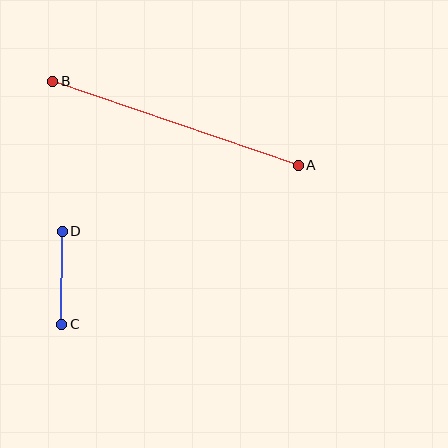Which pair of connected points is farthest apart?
Points A and B are farthest apart.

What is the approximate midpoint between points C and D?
The midpoint is at approximately (62, 278) pixels.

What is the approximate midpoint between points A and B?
The midpoint is at approximately (175, 123) pixels.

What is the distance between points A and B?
The distance is approximately 259 pixels.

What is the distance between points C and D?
The distance is approximately 93 pixels.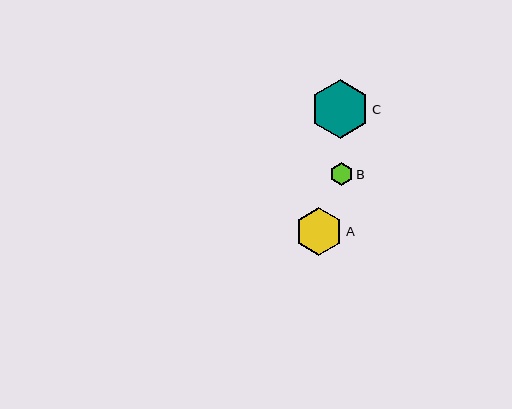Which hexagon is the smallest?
Hexagon B is the smallest with a size of approximately 23 pixels.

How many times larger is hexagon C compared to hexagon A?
Hexagon C is approximately 1.2 times the size of hexagon A.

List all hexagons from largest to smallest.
From largest to smallest: C, A, B.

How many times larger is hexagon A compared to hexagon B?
Hexagon A is approximately 2.0 times the size of hexagon B.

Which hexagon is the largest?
Hexagon C is the largest with a size of approximately 58 pixels.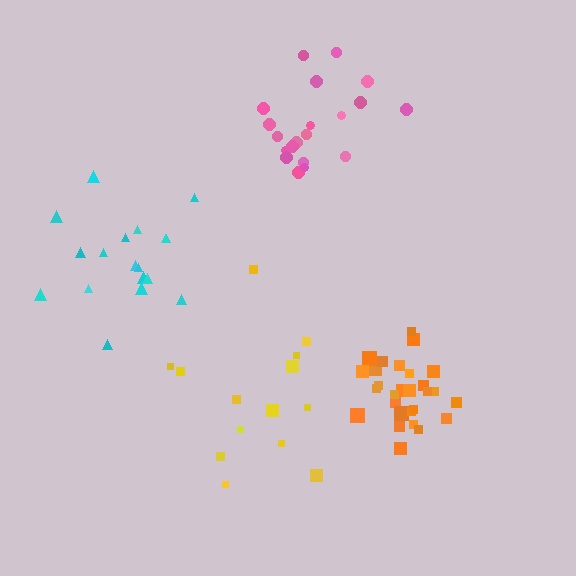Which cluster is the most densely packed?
Orange.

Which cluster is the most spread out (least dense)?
Yellow.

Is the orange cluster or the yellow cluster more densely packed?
Orange.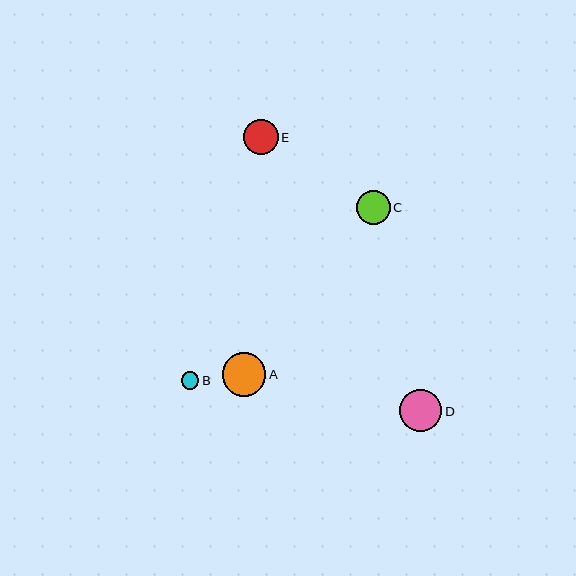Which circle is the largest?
Circle A is the largest with a size of approximately 43 pixels.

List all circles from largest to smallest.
From largest to smallest: A, D, E, C, B.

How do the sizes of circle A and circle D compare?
Circle A and circle D are approximately the same size.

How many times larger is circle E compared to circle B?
Circle E is approximately 2.0 times the size of circle B.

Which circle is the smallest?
Circle B is the smallest with a size of approximately 17 pixels.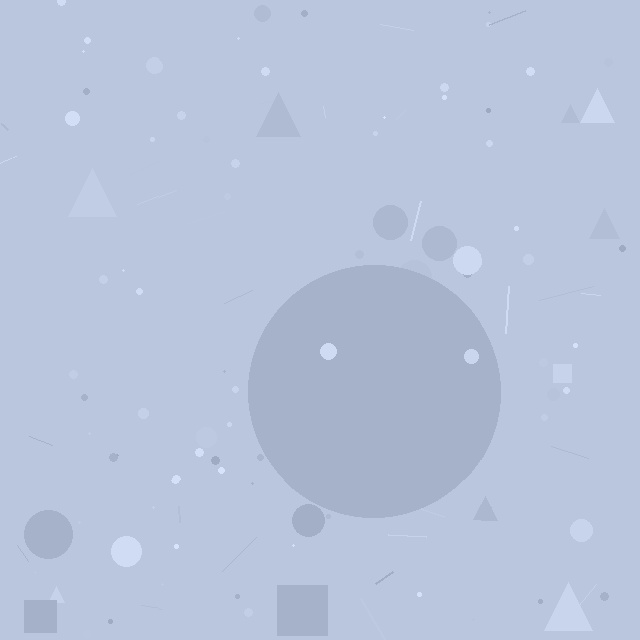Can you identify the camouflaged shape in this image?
The camouflaged shape is a circle.